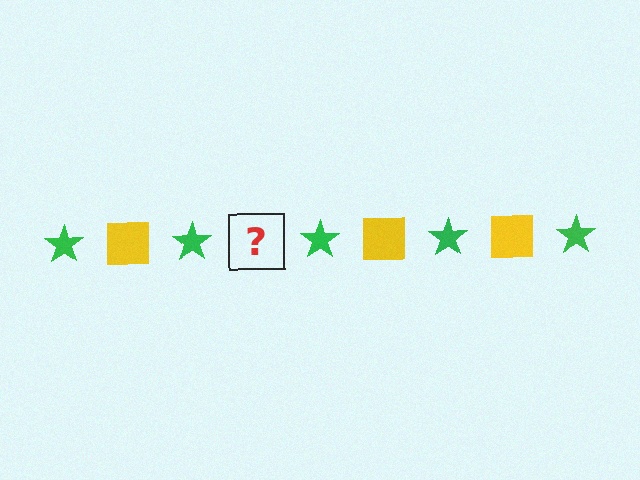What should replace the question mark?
The question mark should be replaced with a yellow square.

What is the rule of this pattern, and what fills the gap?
The rule is that the pattern alternates between green star and yellow square. The gap should be filled with a yellow square.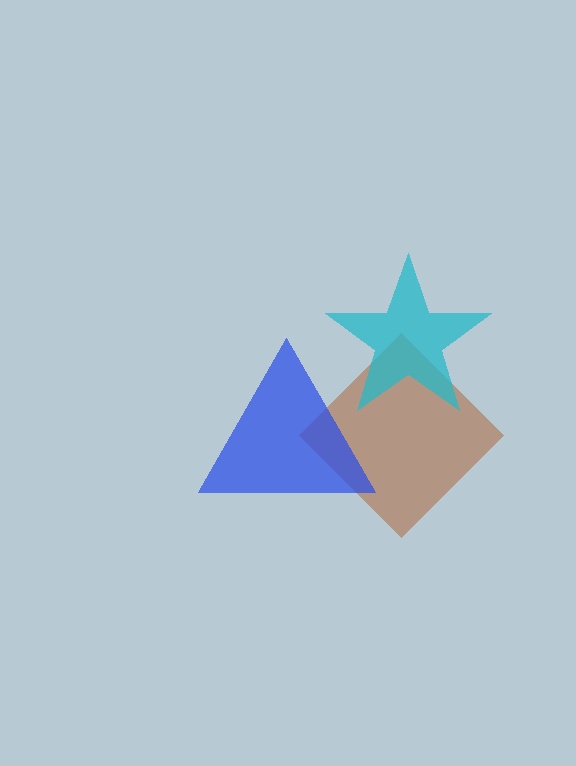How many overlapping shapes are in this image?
There are 3 overlapping shapes in the image.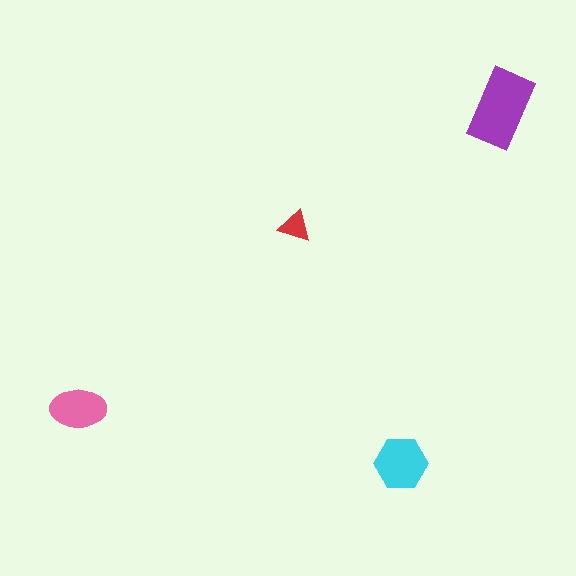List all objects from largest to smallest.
The purple rectangle, the cyan hexagon, the pink ellipse, the red triangle.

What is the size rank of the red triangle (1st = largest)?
4th.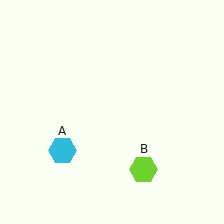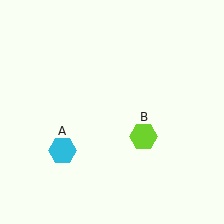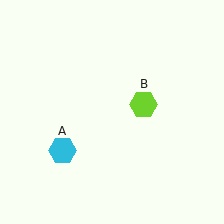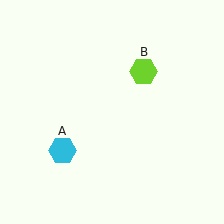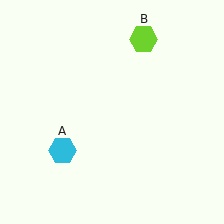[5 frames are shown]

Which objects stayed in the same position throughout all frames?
Cyan hexagon (object A) remained stationary.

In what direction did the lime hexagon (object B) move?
The lime hexagon (object B) moved up.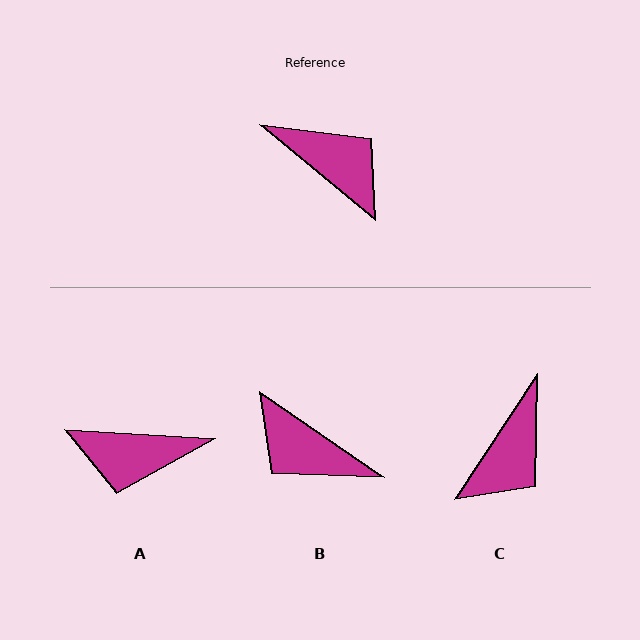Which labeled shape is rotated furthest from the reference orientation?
B, about 175 degrees away.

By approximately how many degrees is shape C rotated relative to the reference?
Approximately 84 degrees clockwise.